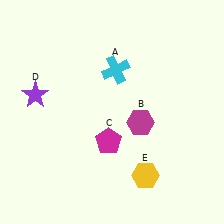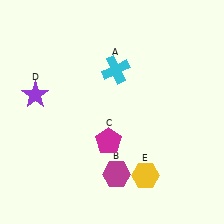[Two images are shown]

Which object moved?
The magenta hexagon (B) moved down.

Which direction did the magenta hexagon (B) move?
The magenta hexagon (B) moved down.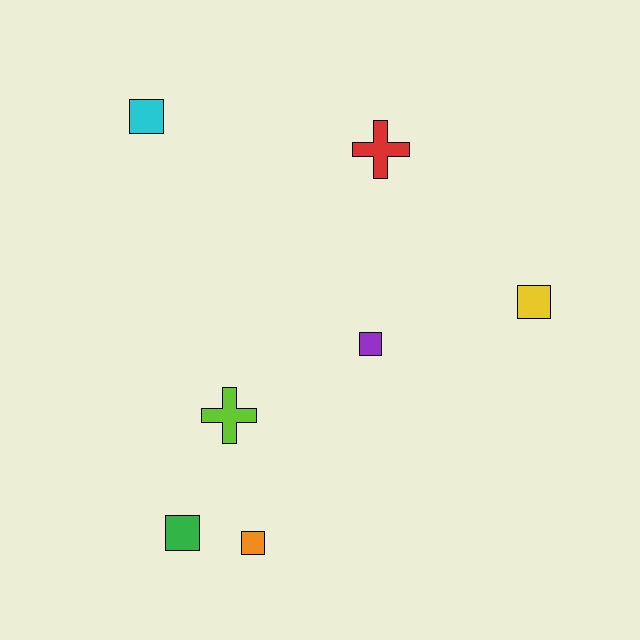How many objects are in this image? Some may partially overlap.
There are 7 objects.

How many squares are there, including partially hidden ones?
There are 5 squares.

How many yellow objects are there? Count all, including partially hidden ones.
There is 1 yellow object.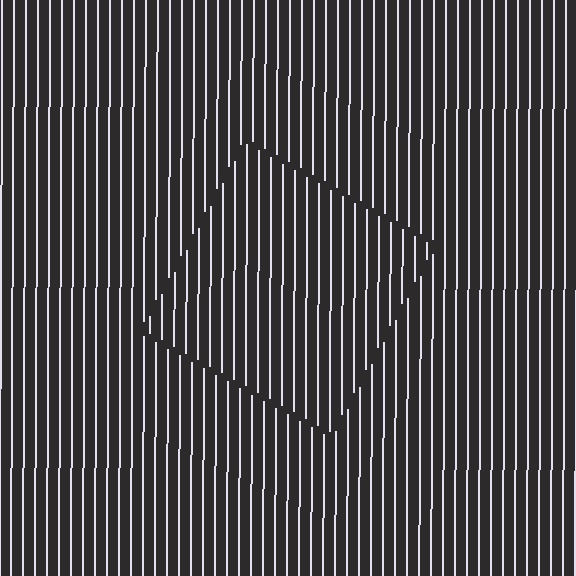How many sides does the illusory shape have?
4 sides — the line-ends trace a square.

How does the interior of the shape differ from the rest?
The interior of the shape contains the same grating, shifted by half a period — the contour is defined by the phase discontinuity where line-ends from the inner and outer gratings abut.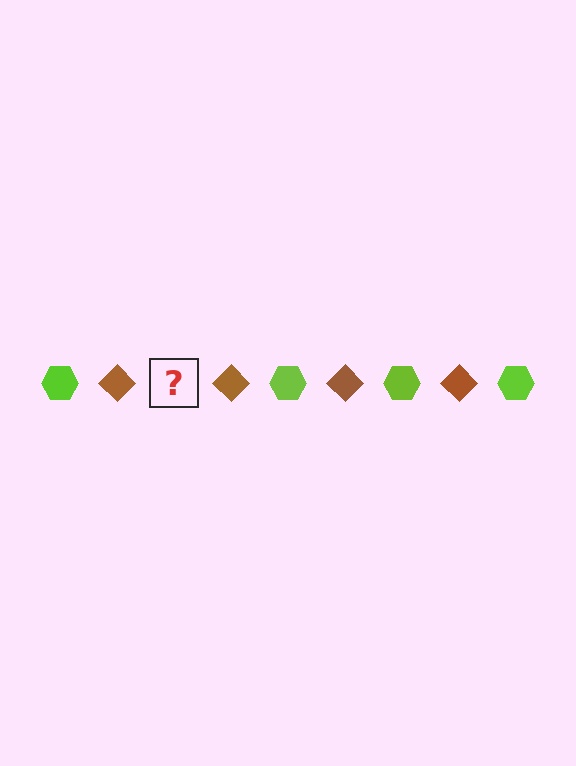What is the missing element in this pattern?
The missing element is a lime hexagon.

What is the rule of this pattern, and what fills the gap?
The rule is that the pattern alternates between lime hexagon and brown diamond. The gap should be filled with a lime hexagon.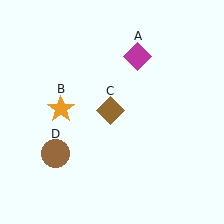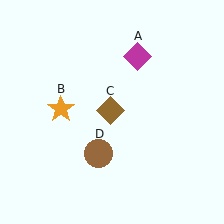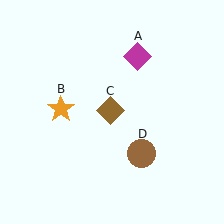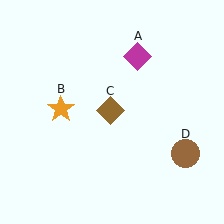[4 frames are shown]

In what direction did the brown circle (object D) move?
The brown circle (object D) moved right.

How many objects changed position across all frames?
1 object changed position: brown circle (object D).